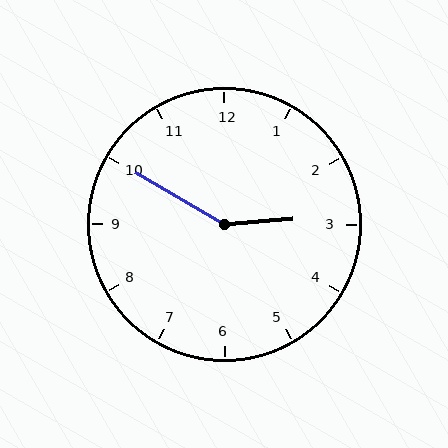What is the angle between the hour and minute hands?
Approximately 145 degrees.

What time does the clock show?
2:50.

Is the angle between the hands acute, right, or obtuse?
It is obtuse.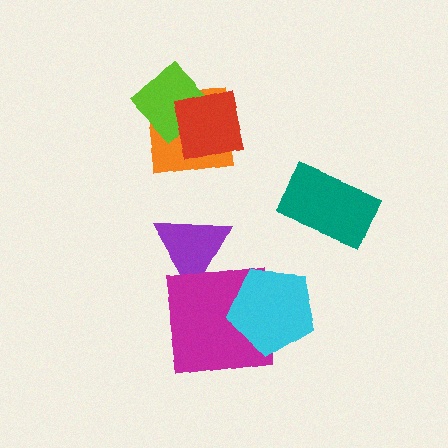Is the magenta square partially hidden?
Yes, it is partially covered by another shape.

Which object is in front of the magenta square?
The cyan pentagon is in front of the magenta square.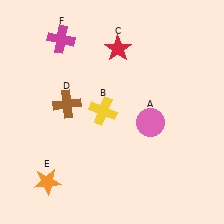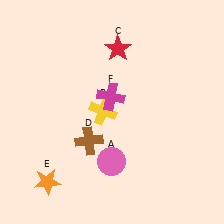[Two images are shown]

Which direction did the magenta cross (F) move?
The magenta cross (F) moved down.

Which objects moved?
The objects that moved are: the pink circle (A), the brown cross (D), the magenta cross (F).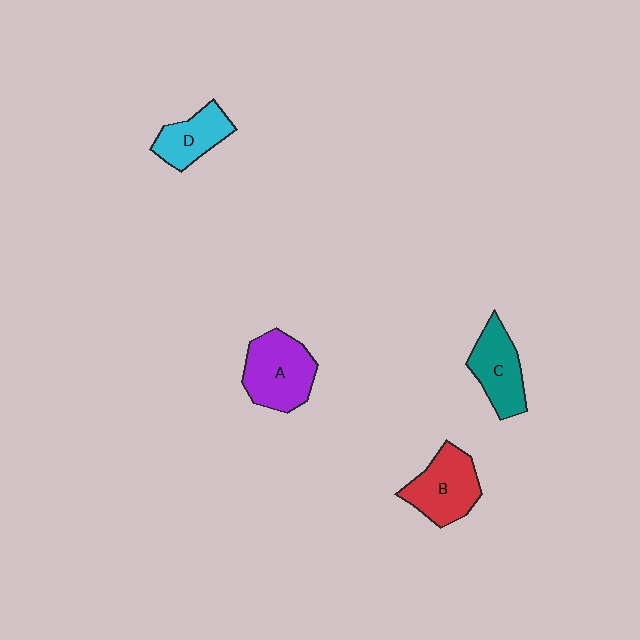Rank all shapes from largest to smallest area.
From largest to smallest: A (purple), B (red), C (teal), D (cyan).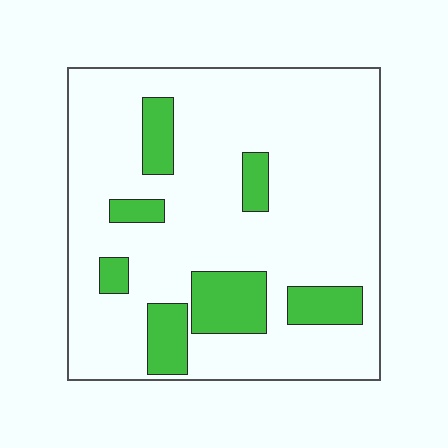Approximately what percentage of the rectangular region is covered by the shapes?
Approximately 20%.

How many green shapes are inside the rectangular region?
7.